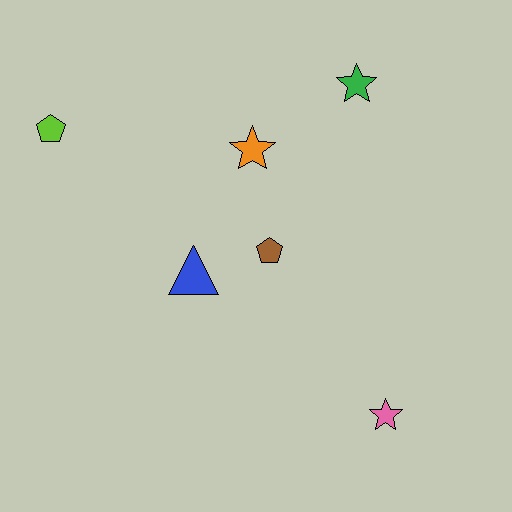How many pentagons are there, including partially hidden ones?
There are 2 pentagons.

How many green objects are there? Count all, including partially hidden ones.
There is 1 green object.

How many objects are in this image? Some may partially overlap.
There are 6 objects.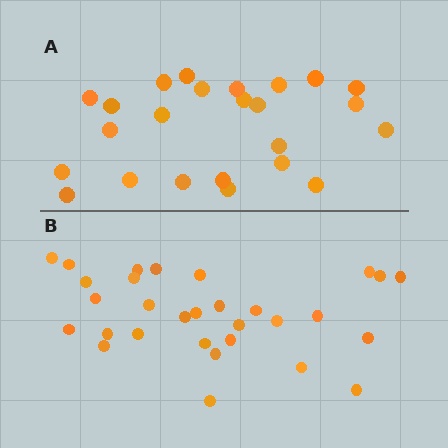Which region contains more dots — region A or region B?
Region B (the bottom region) has more dots.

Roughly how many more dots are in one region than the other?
Region B has about 6 more dots than region A.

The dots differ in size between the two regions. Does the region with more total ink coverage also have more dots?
No. Region A has more total ink coverage because its dots are larger, but region B actually contains more individual dots. Total area can be misleading — the number of items is what matters here.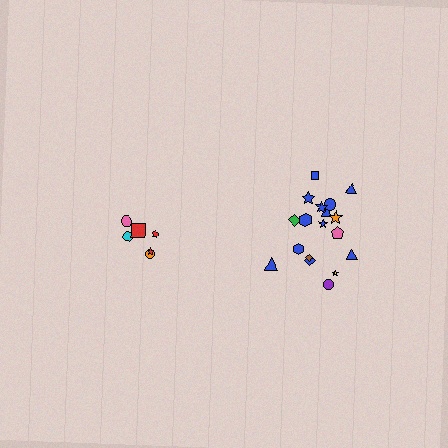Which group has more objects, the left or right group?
The right group.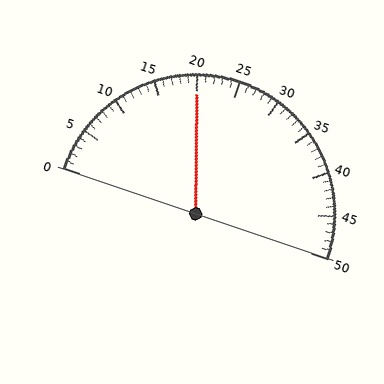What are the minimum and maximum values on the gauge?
The gauge ranges from 0 to 50.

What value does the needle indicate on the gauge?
The needle indicates approximately 20.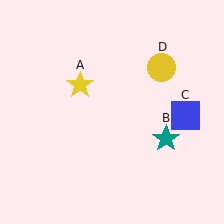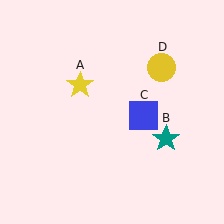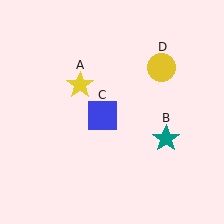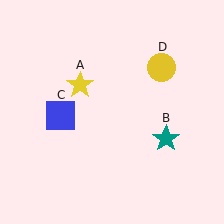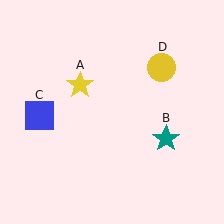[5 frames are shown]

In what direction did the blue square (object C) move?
The blue square (object C) moved left.